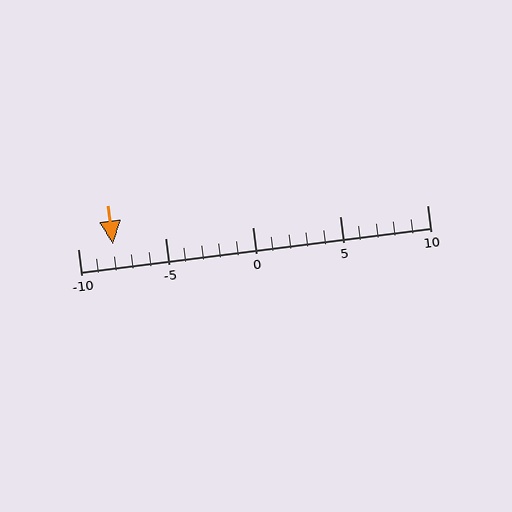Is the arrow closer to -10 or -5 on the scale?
The arrow is closer to -10.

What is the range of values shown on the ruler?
The ruler shows values from -10 to 10.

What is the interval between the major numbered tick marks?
The major tick marks are spaced 5 units apart.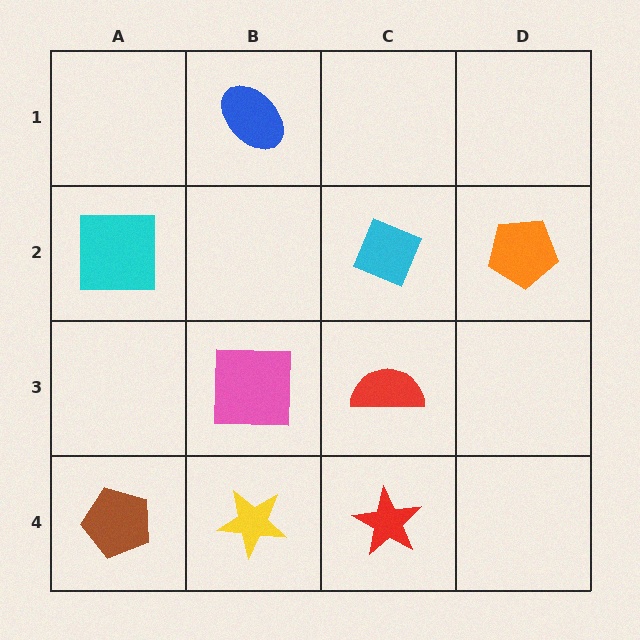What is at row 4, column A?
A brown pentagon.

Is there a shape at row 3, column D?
No, that cell is empty.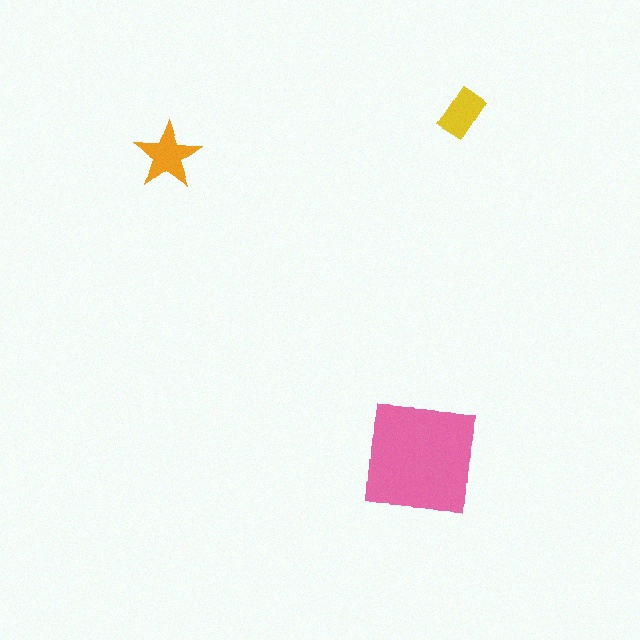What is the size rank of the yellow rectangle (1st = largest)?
3rd.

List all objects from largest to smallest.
The pink square, the orange star, the yellow rectangle.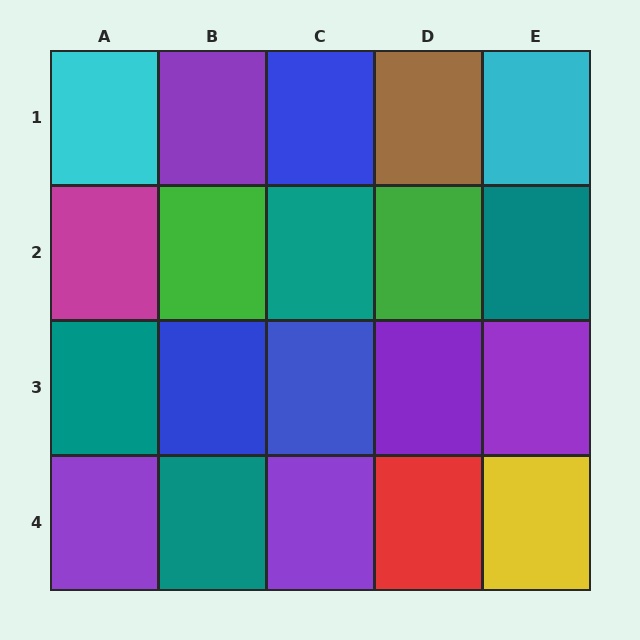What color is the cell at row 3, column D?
Purple.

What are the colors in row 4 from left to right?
Purple, teal, purple, red, yellow.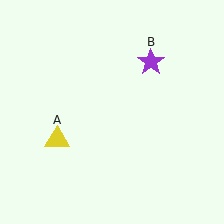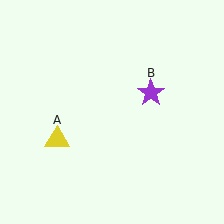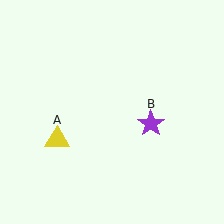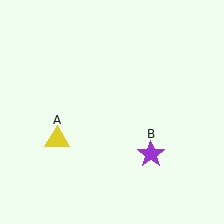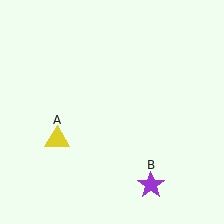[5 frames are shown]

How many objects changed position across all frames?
1 object changed position: purple star (object B).